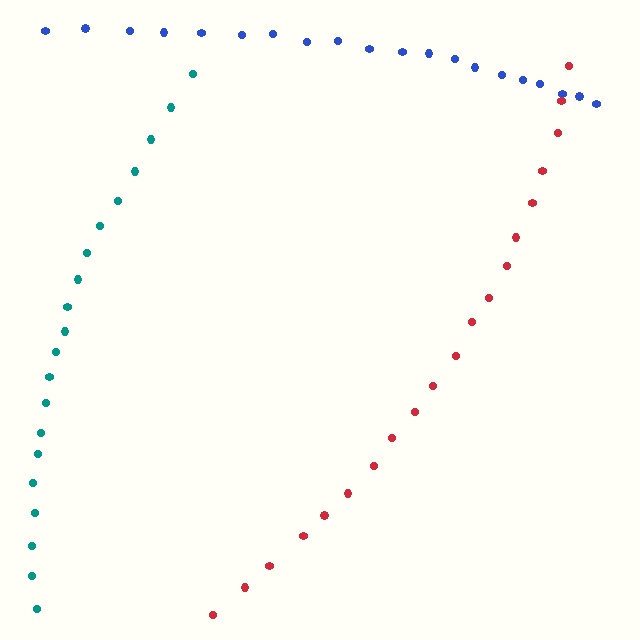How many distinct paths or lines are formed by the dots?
There are 3 distinct paths.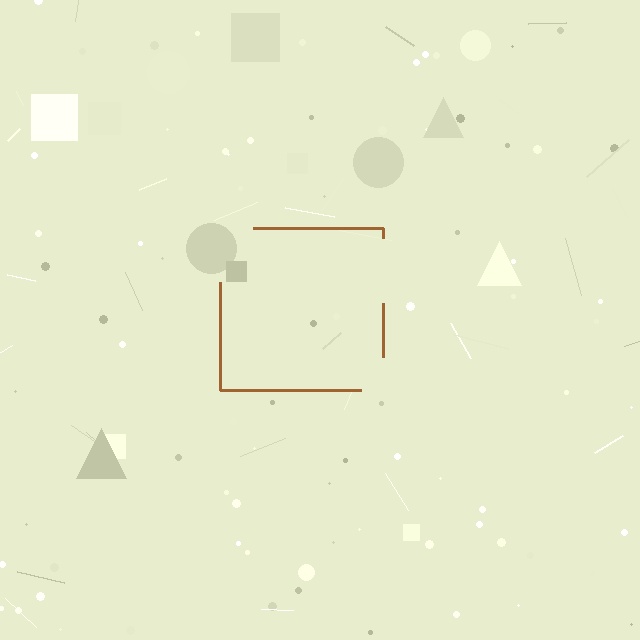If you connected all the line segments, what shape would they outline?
They would outline a square.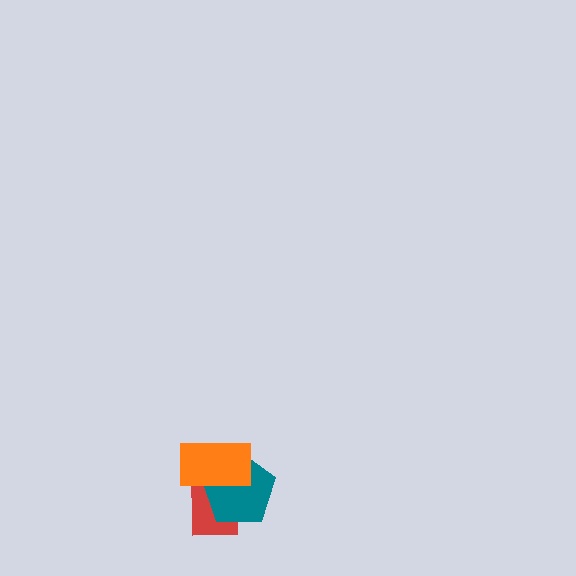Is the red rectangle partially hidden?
Yes, it is partially covered by another shape.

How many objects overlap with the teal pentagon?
2 objects overlap with the teal pentagon.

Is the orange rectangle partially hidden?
No, no other shape covers it.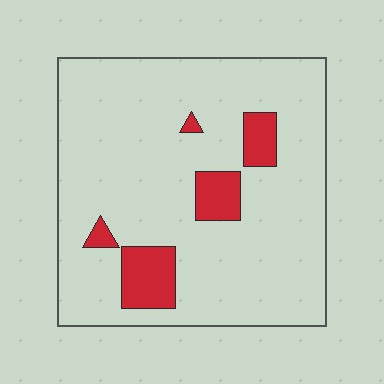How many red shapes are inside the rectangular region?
5.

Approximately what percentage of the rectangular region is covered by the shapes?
Approximately 10%.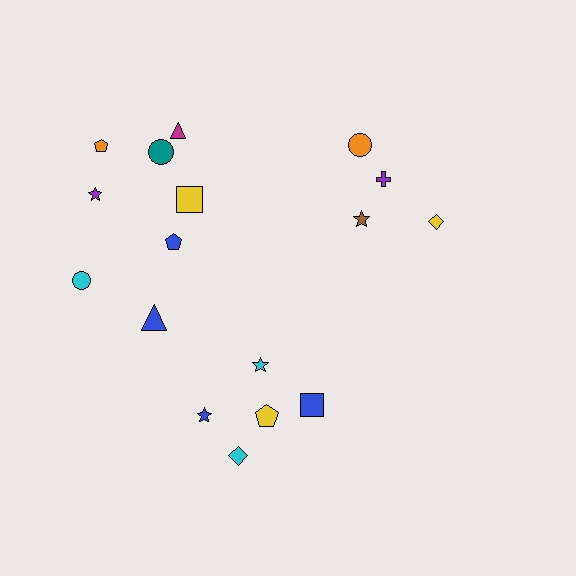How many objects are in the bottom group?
There are 5 objects.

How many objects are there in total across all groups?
There are 17 objects.